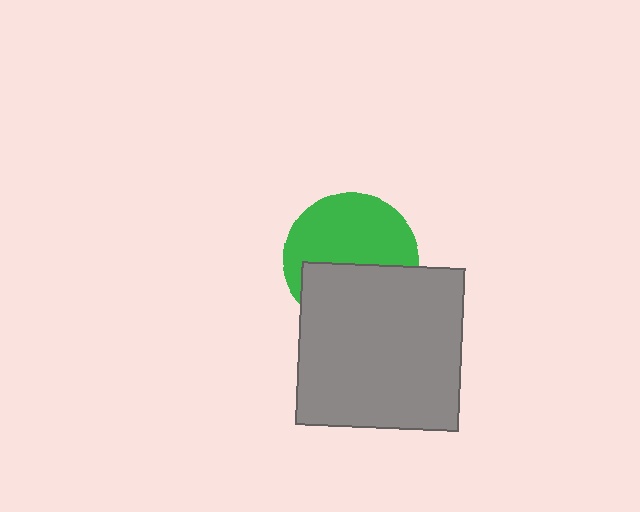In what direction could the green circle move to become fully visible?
The green circle could move up. That would shift it out from behind the gray square entirely.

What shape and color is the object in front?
The object in front is a gray square.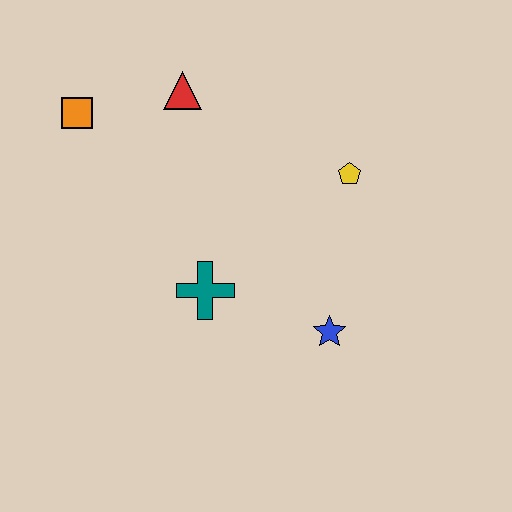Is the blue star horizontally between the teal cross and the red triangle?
No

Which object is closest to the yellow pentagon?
The blue star is closest to the yellow pentagon.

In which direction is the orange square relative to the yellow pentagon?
The orange square is to the left of the yellow pentagon.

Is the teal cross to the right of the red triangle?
Yes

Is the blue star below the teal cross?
Yes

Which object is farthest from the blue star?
The orange square is farthest from the blue star.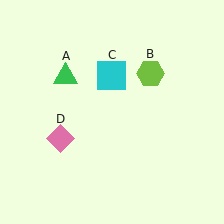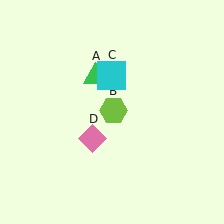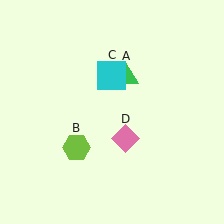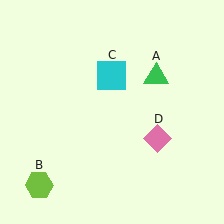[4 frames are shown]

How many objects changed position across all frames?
3 objects changed position: green triangle (object A), lime hexagon (object B), pink diamond (object D).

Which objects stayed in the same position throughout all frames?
Cyan square (object C) remained stationary.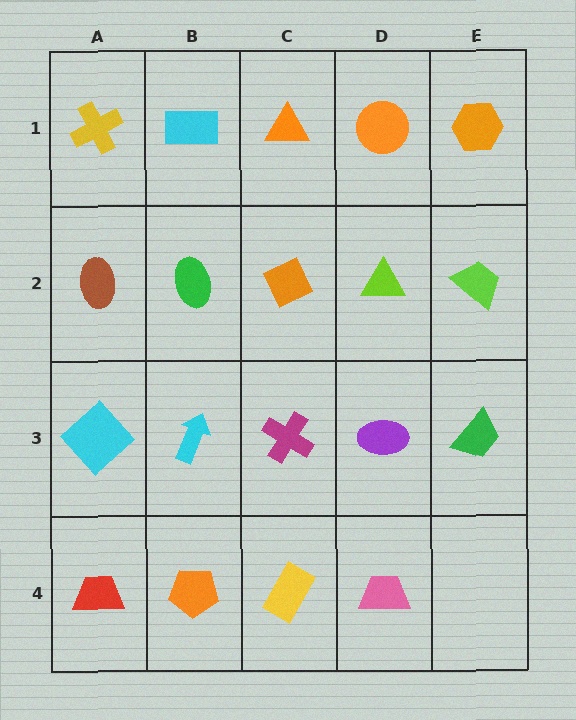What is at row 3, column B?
A cyan arrow.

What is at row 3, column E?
A green trapezoid.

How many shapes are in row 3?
5 shapes.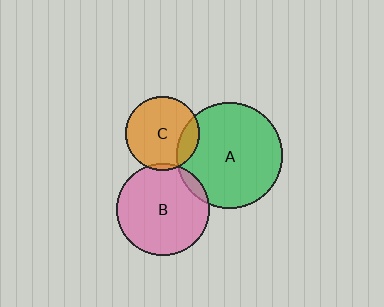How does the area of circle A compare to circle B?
Approximately 1.3 times.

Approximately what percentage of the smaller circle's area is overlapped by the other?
Approximately 15%.